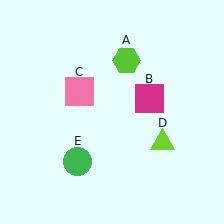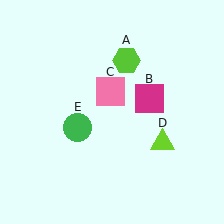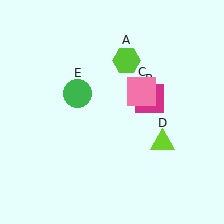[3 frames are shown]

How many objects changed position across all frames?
2 objects changed position: pink square (object C), green circle (object E).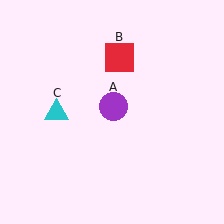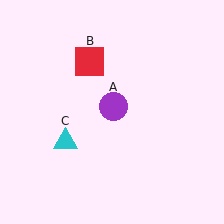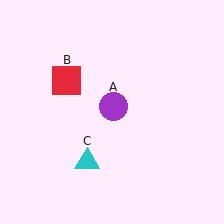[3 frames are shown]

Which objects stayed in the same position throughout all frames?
Purple circle (object A) remained stationary.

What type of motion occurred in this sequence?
The red square (object B), cyan triangle (object C) rotated counterclockwise around the center of the scene.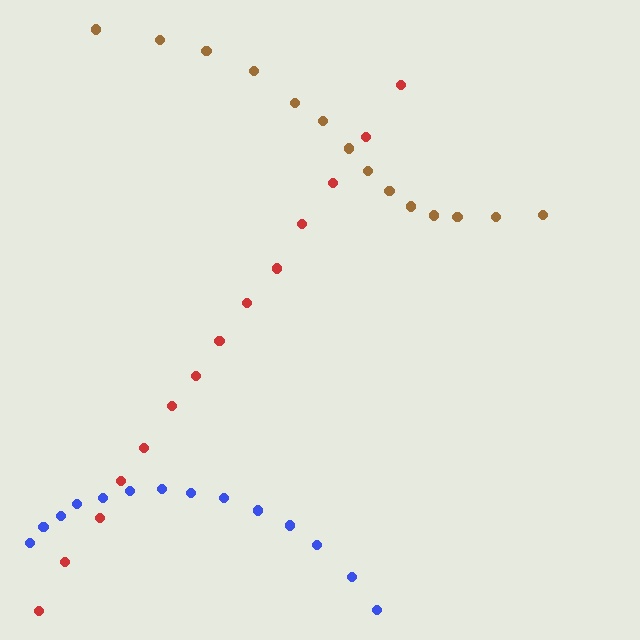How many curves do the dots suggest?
There are 3 distinct paths.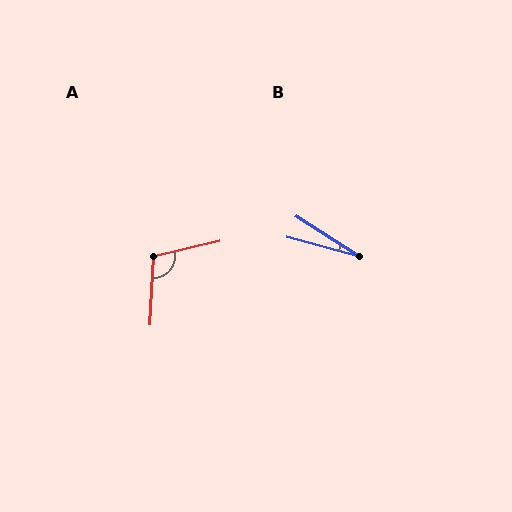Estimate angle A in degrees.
Approximately 106 degrees.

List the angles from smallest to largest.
B (17°), A (106°).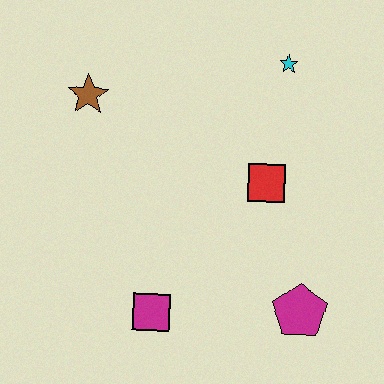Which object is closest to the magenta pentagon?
The red square is closest to the magenta pentagon.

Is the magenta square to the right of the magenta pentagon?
No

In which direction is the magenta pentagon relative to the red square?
The magenta pentagon is below the red square.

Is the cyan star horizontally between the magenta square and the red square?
No